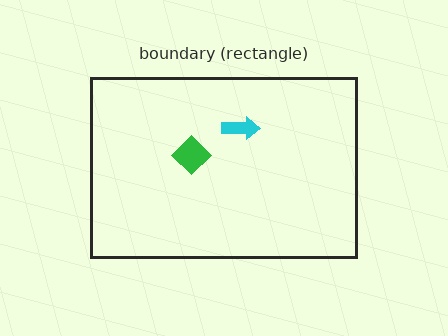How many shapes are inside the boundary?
2 inside, 0 outside.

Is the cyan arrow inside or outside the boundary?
Inside.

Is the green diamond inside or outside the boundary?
Inside.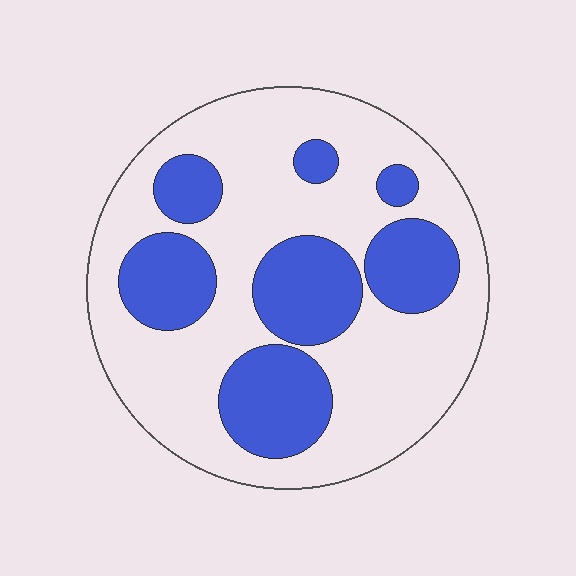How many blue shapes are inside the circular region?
7.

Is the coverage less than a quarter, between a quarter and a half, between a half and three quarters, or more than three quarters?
Between a quarter and a half.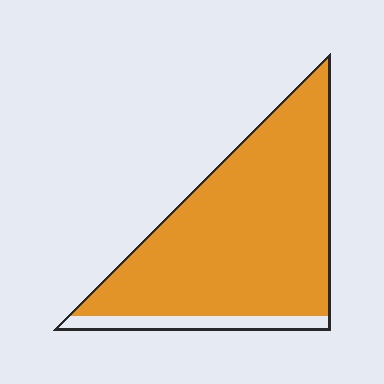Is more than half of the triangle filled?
Yes.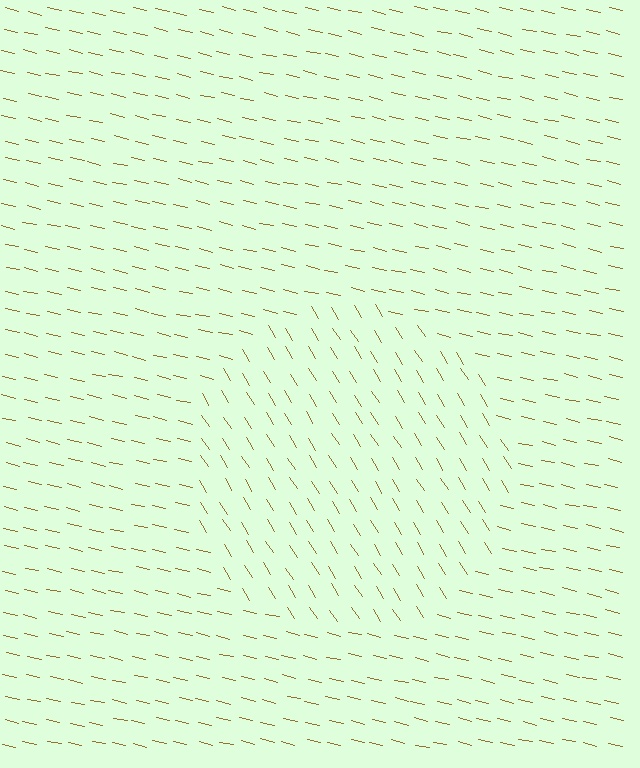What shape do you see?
I see a circle.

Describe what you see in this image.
The image is filled with small brown line segments. A circle region in the image has lines oriented differently from the surrounding lines, creating a visible texture boundary.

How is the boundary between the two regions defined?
The boundary is defined purely by a change in line orientation (approximately 45 degrees difference). All lines are the same color and thickness.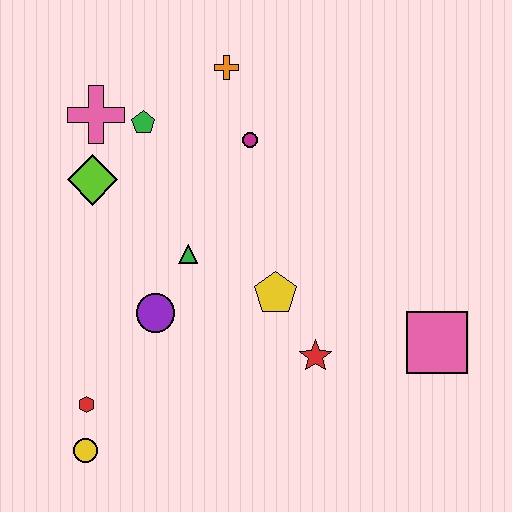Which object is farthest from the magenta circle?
The yellow circle is farthest from the magenta circle.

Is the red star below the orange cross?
Yes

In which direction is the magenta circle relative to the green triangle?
The magenta circle is above the green triangle.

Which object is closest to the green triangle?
The purple circle is closest to the green triangle.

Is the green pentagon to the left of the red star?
Yes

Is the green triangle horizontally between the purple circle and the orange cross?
Yes